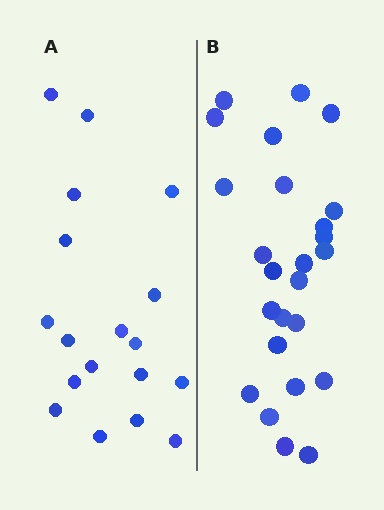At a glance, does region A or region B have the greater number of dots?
Region B (the right region) has more dots.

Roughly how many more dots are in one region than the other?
Region B has roughly 8 or so more dots than region A.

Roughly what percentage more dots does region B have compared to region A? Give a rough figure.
About 40% more.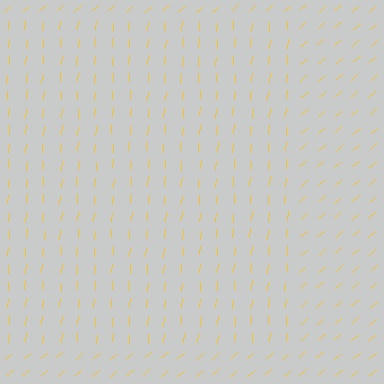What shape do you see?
I see a rectangle.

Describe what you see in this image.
The image is filled with small yellow line segments. A rectangle region in the image has lines oriented differently from the surrounding lines, creating a visible texture boundary.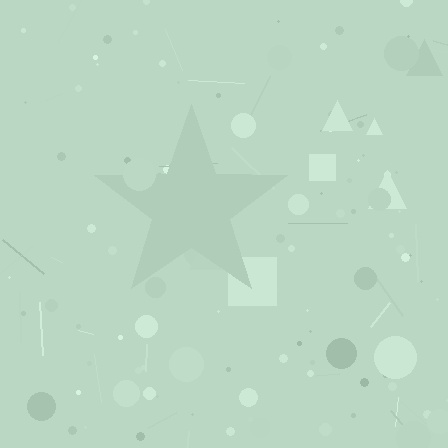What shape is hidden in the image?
A star is hidden in the image.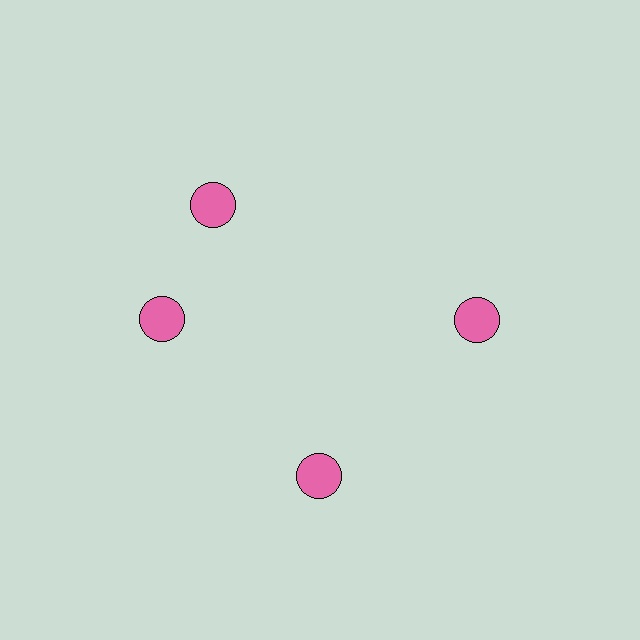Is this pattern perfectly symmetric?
No. The 4 pink circles are arranged in a ring, but one element near the 12 o'clock position is rotated out of alignment along the ring, breaking the 4-fold rotational symmetry.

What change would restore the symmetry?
The symmetry would be restored by rotating it back into even spacing with its neighbors so that all 4 circles sit at equal angles and equal distance from the center.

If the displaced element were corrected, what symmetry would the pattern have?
It would have 4-fold rotational symmetry — the pattern would map onto itself every 90 degrees.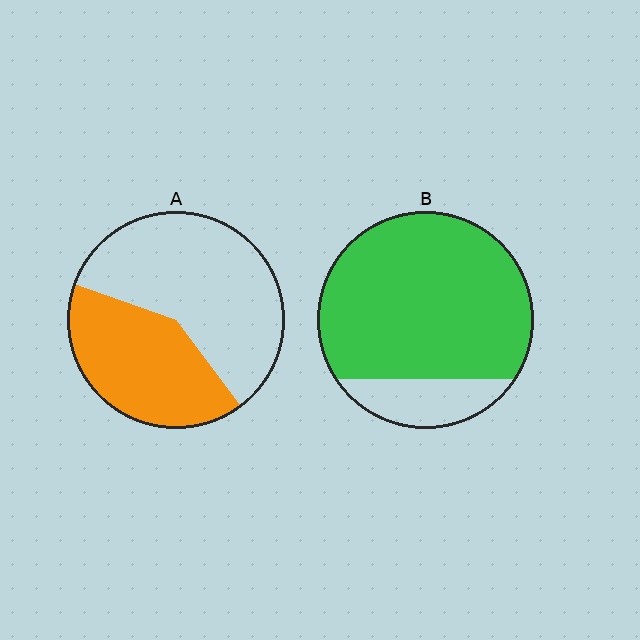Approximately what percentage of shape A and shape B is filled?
A is approximately 40% and B is approximately 85%.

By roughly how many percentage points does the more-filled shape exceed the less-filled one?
By roughly 40 percentage points (B over A).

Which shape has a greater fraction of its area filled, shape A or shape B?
Shape B.